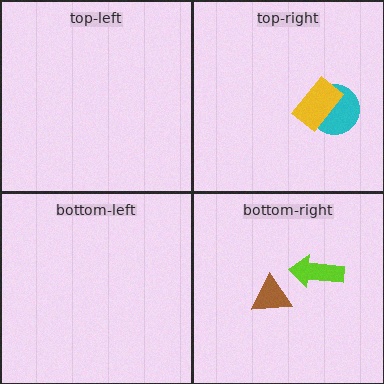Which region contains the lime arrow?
The bottom-right region.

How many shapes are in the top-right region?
2.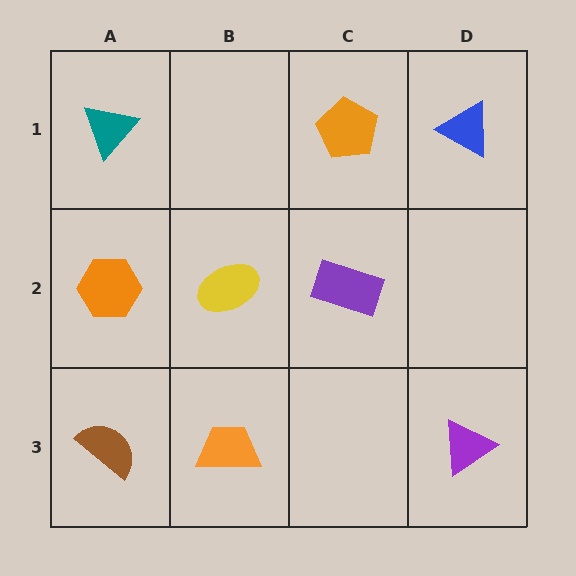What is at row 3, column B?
An orange trapezoid.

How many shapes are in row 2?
3 shapes.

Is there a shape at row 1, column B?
No, that cell is empty.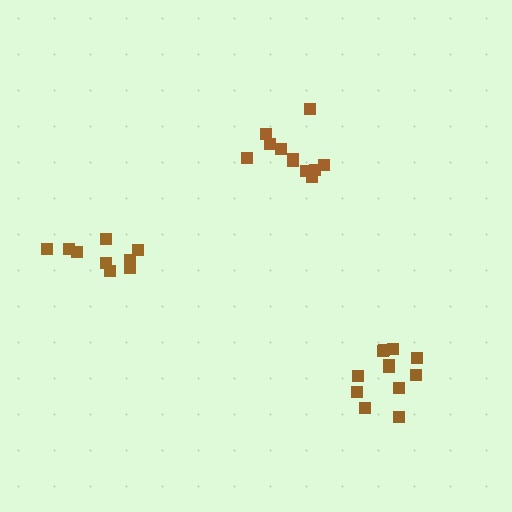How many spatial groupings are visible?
There are 3 spatial groupings.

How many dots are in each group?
Group 1: 9 dots, Group 2: 11 dots, Group 3: 12 dots (32 total).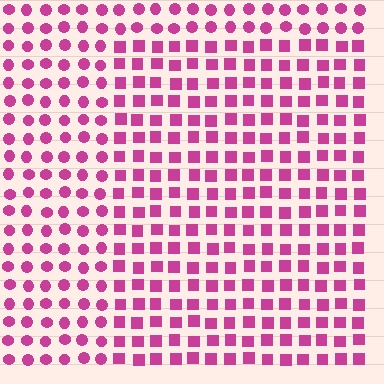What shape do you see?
I see a rectangle.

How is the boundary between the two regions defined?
The boundary is defined by a change in element shape: squares inside vs. circles outside. All elements share the same color and spacing.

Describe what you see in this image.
The image is filled with small magenta elements arranged in a uniform grid. A rectangle-shaped region contains squares, while the surrounding area contains circles. The boundary is defined purely by the change in element shape.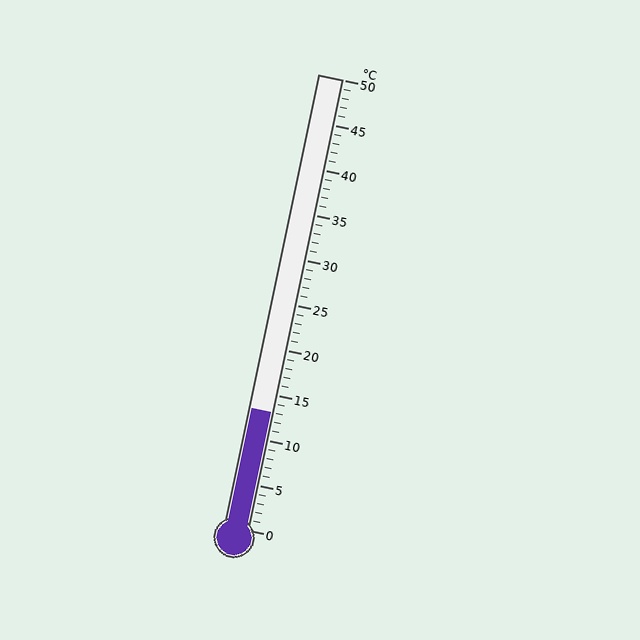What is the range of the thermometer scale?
The thermometer scale ranges from 0°C to 50°C.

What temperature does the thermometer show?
The thermometer shows approximately 13°C.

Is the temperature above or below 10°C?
The temperature is above 10°C.